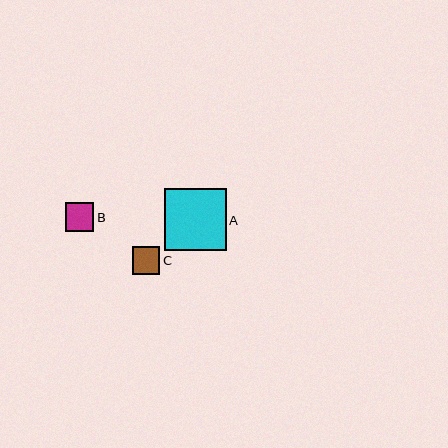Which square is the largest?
Square A is the largest with a size of approximately 62 pixels.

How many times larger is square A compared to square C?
Square A is approximately 2.3 times the size of square C.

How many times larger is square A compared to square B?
Square A is approximately 2.1 times the size of square B.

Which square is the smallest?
Square C is the smallest with a size of approximately 27 pixels.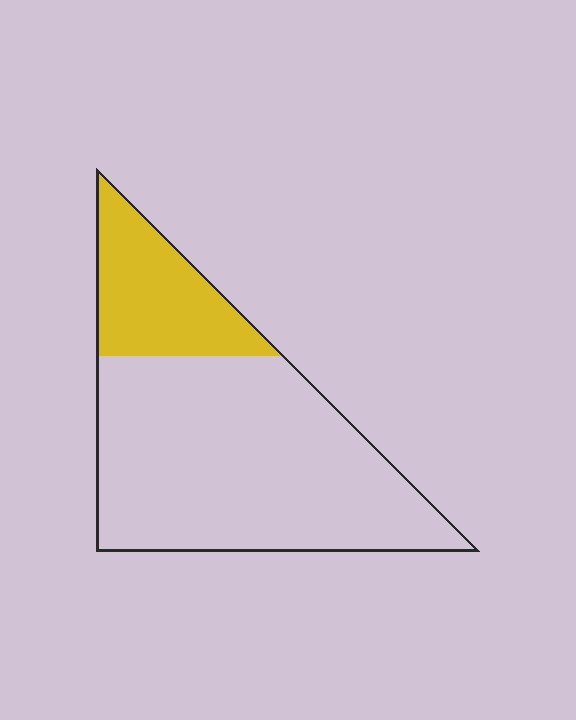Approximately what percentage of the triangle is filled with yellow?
Approximately 25%.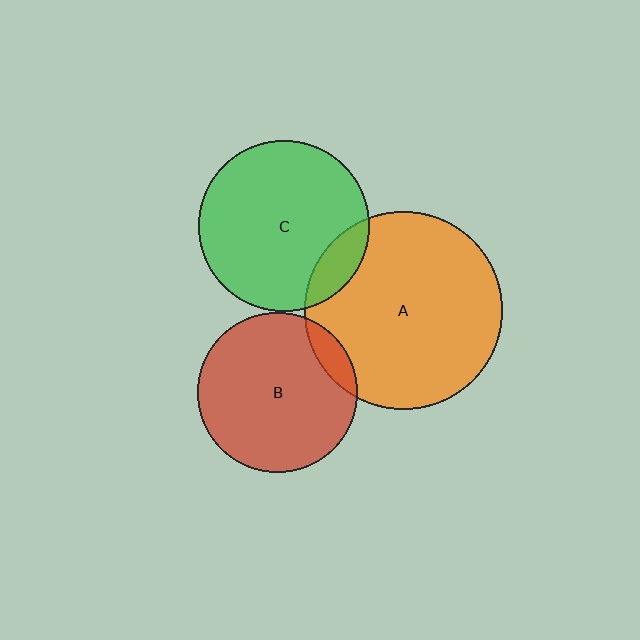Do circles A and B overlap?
Yes.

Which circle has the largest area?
Circle A (orange).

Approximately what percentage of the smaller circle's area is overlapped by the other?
Approximately 10%.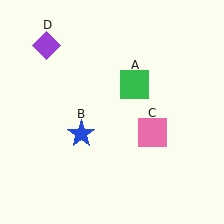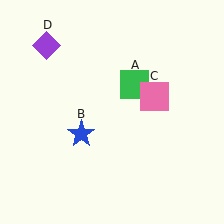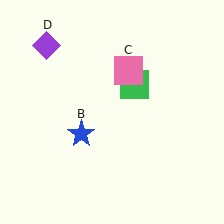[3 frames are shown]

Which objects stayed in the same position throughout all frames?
Green square (object A) and blue star (object B) and purple diamond (object D) remained stationary.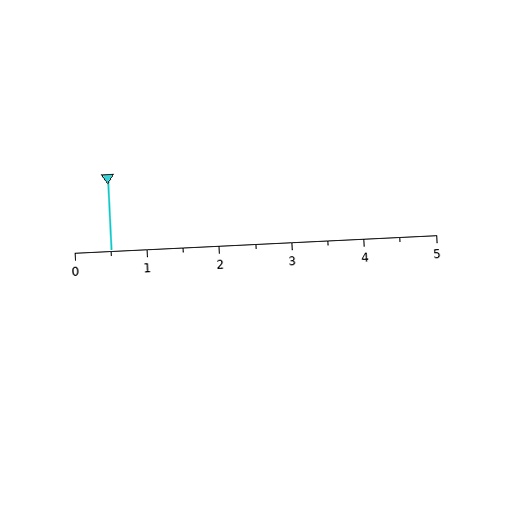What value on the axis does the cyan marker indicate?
The marker indicates approximately 0.5.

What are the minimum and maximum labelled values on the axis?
The axis runs from 0 to 5.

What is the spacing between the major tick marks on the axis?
The major ticks are spaced 1 apart.